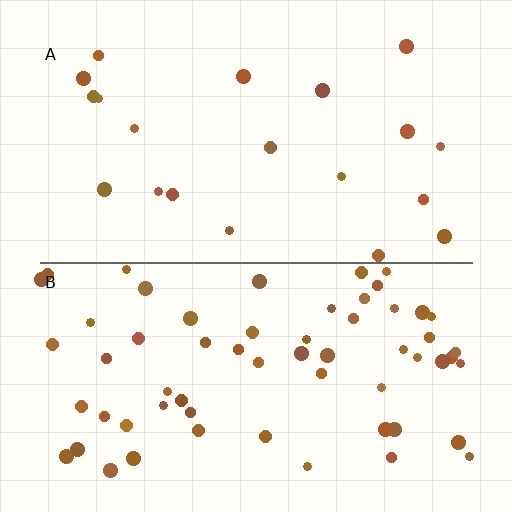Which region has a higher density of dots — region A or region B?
B (the bottom).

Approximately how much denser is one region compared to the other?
Approximately 3.0× — region B over region A.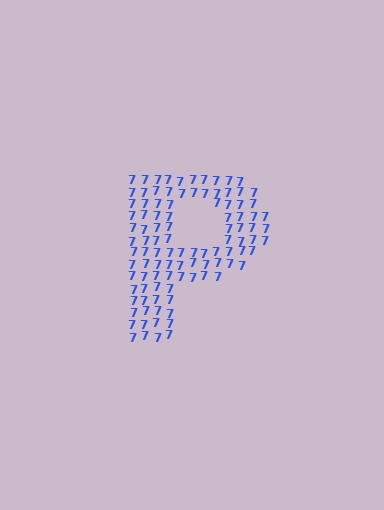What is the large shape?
The large shape is the letter P.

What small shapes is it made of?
It is made of small digit 7's.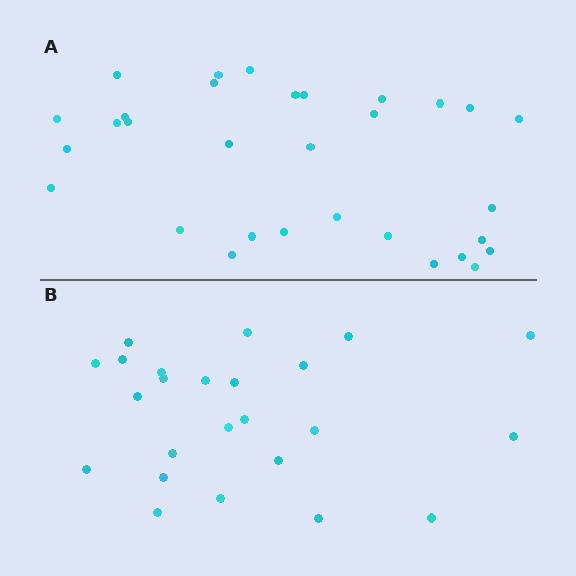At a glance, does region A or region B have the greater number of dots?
Region A (the top region) has more dots.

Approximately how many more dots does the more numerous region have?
Region A has roughly 8 or so more dots than region B.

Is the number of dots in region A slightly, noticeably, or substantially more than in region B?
Region A has noticeably more, but not dramatically so. The ratio is roughly 1.3 to 1.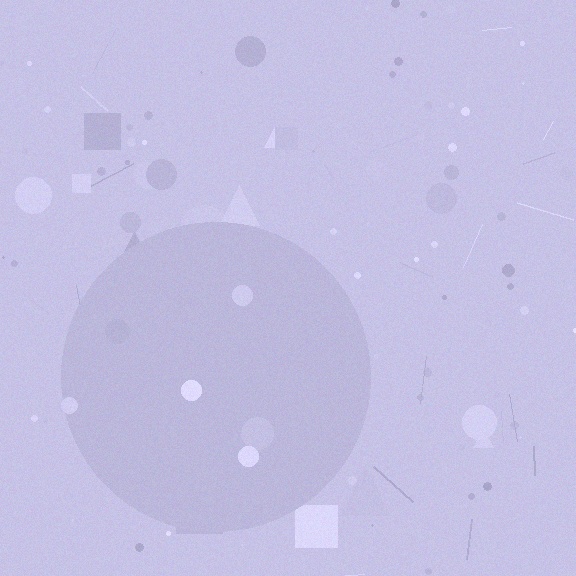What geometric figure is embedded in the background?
A circle is embedded in the background.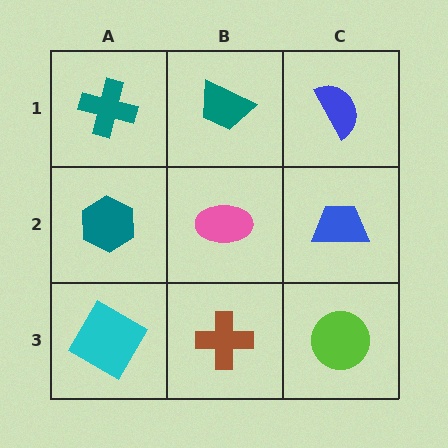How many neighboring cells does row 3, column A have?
2.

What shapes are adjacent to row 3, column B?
A pink ellipse (row 2, column B), a cyan diamond (row 3, column A), a lime circle (row 3, column C).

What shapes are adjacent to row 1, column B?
A pink ellipse (row 2, column B), a teal cross (row 1, column A), a blue semicircle (row 1, column C).